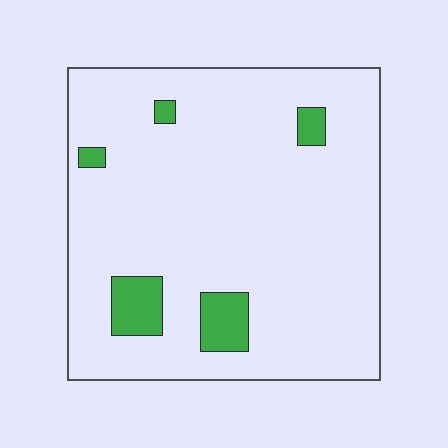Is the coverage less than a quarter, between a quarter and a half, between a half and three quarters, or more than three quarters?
Less than a quarter.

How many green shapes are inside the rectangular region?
5.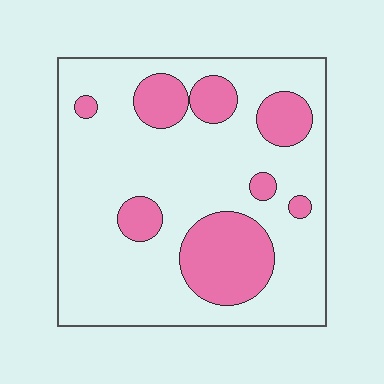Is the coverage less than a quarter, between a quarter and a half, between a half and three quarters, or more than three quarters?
Less than a quarter.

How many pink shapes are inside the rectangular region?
8.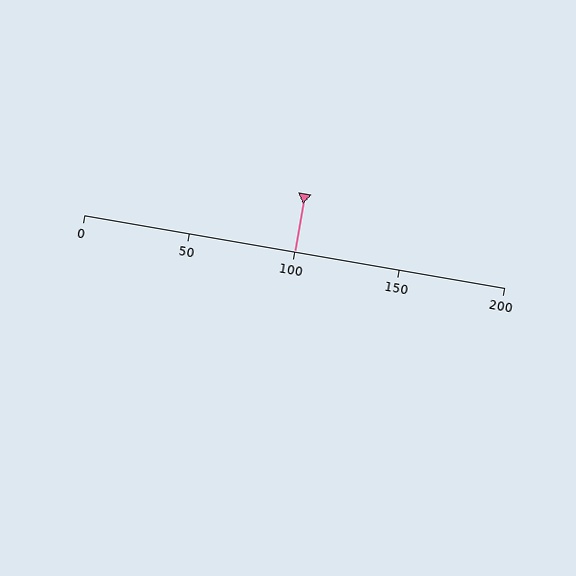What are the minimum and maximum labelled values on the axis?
The axis runs from 0 to 200.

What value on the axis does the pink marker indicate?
The marker indicates approximately 100.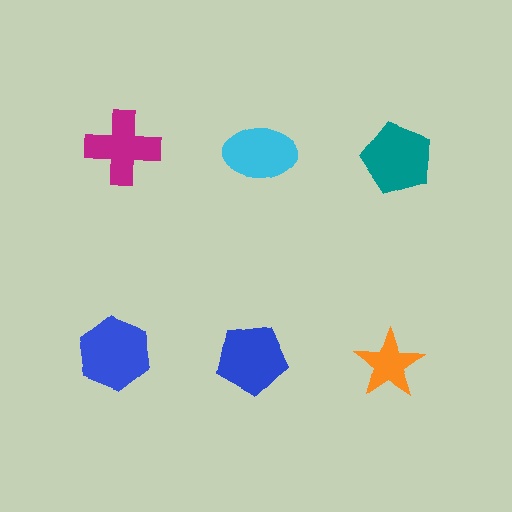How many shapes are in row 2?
3 shapes.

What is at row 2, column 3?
An orange star.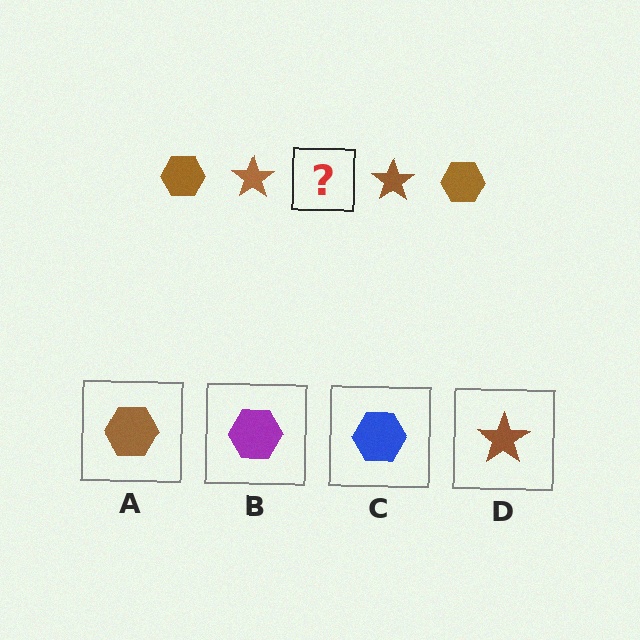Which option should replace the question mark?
Option A.